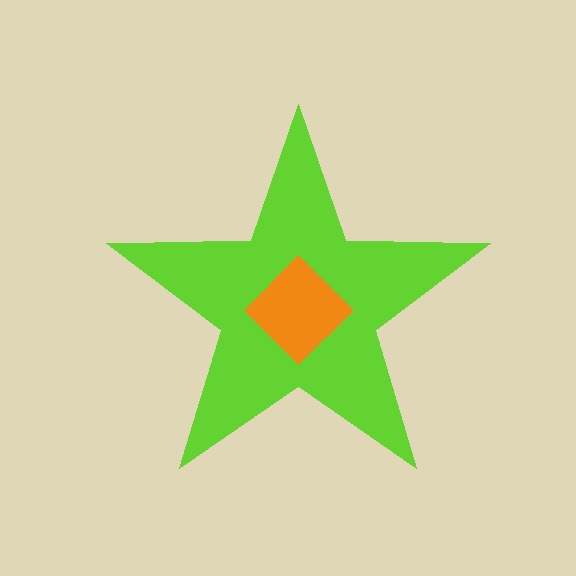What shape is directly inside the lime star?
The orange diamond.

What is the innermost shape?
The orange diamond.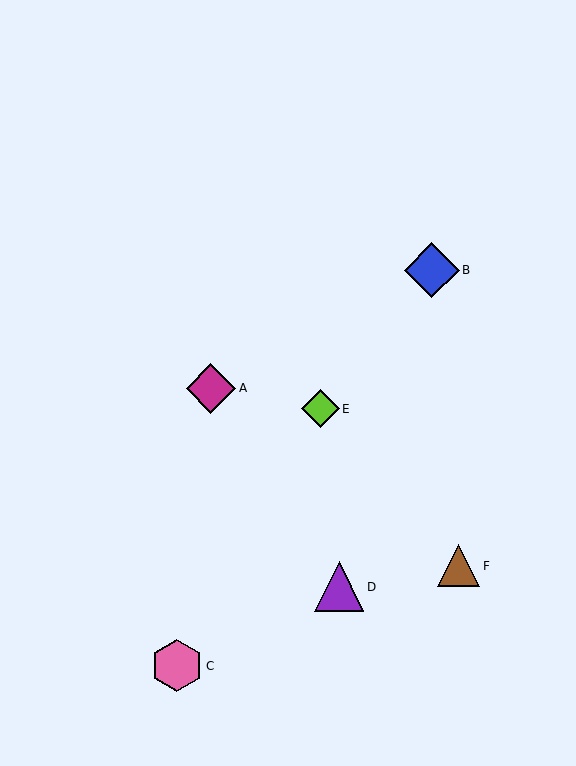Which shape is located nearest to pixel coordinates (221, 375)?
The magenta diamond (labeled A) at (211, 388) is nearest to that location.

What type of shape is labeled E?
Shape E is a lime diamond.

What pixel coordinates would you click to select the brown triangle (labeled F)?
Click at (458, 566) to select the brown triangle F.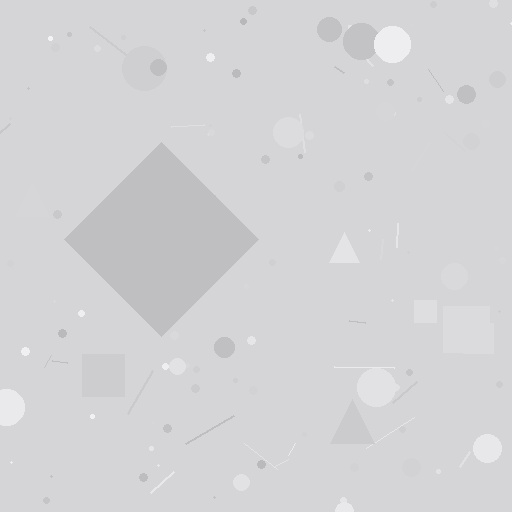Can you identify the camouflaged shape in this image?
The camouflaged shape is a diamond.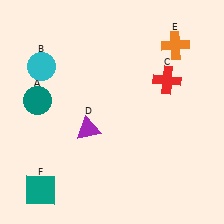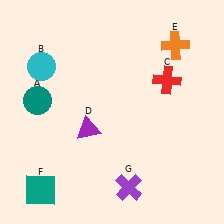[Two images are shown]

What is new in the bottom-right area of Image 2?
A purple cross (G) was added in the bottom-right area of Image 2.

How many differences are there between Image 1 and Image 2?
There is 1 difference between the two images.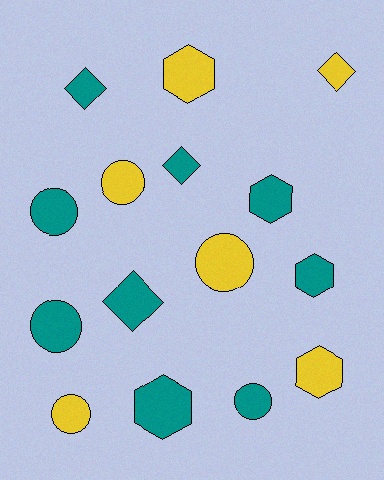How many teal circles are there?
There are 3 teal circles.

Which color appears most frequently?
Teal, with 9 objects.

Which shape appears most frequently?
Circle, with 6 objects.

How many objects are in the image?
There are 15 objects.